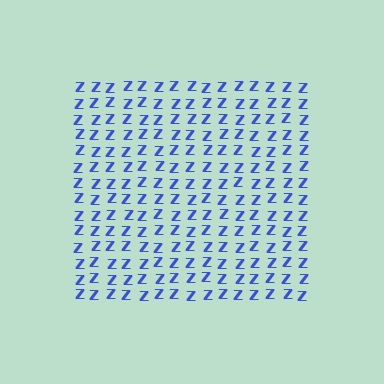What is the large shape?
The large shape is a square.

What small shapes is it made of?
It is made of small letter Z's.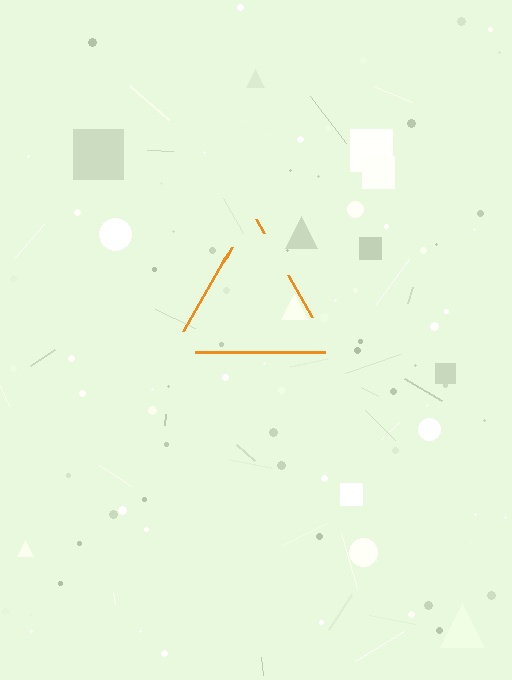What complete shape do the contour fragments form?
The contour fragments form a triangle.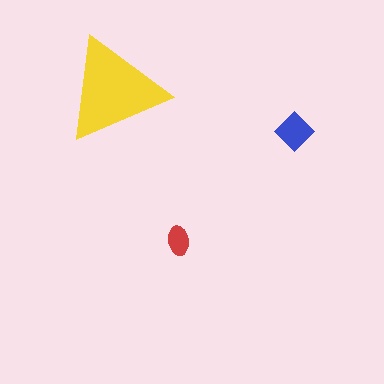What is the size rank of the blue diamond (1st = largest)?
2nd.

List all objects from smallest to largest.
The red ellipse, the blue diamond, the yellow triangle.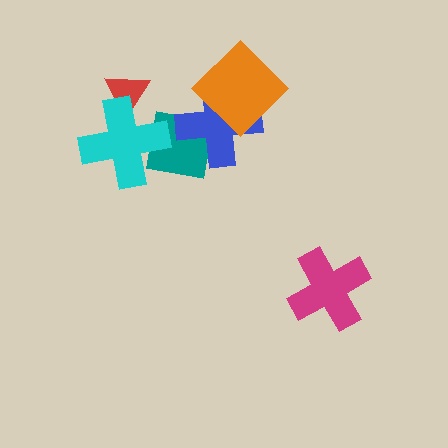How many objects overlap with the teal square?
2 objects overlap with the teal square.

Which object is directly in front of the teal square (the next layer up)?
The blue cross is directly in front of the teal square.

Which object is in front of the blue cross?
The orange diamond is in front of the blue cross.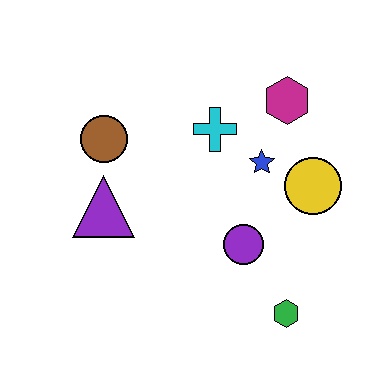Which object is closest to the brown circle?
The purple triangle is closest to the brown circle.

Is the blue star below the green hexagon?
No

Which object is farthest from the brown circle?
The green hexagon is farthest from the brown circle.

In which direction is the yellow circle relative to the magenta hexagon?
The yellow circle is below the magenta hexagon.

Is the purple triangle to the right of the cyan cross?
No